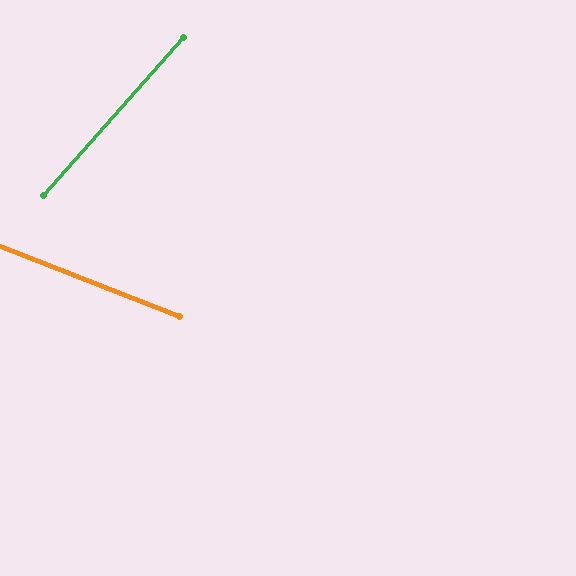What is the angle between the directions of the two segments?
Approximately 70 degrees.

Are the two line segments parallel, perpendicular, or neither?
Neither parallel nor perpendicular — they differ by about 70°.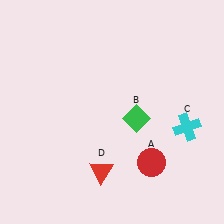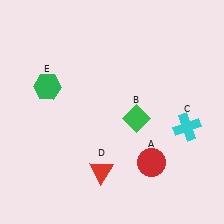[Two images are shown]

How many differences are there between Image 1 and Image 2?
There is 1 difference between the two images.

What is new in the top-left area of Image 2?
A green hexagon (E) was added in the top-left area of Image 2.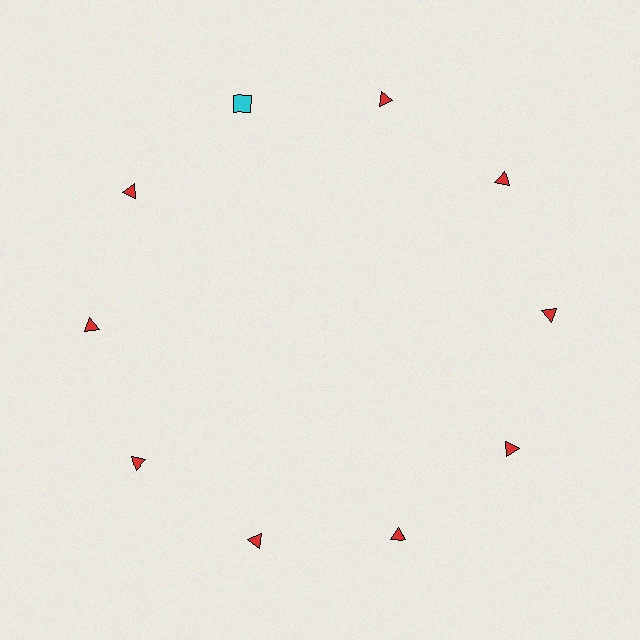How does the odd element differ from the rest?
It differs in both color (cyan instead of red) and shape (square instead of triangle).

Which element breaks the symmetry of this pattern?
The cyan square at roughly the 11 o'clock position breaks the symmetry. All other shapes are red triangles.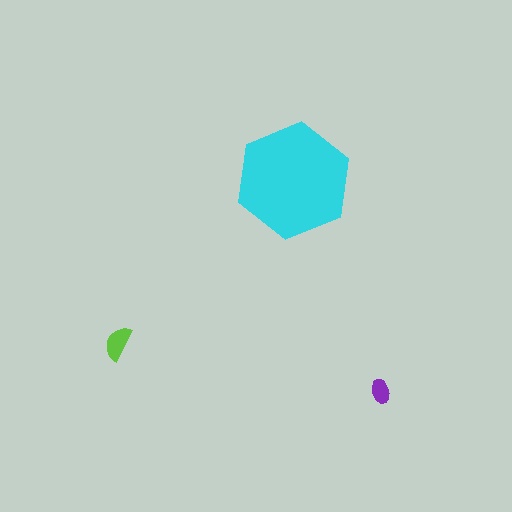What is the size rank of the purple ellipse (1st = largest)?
3rd.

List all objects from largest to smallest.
The cyan hexagon, the lime semicircle, the purple ellipse.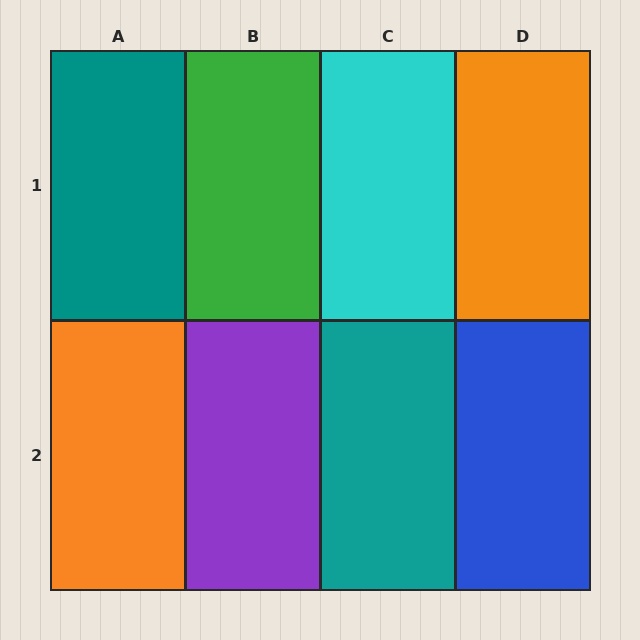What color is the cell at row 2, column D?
Blue.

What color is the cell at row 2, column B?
Purple.